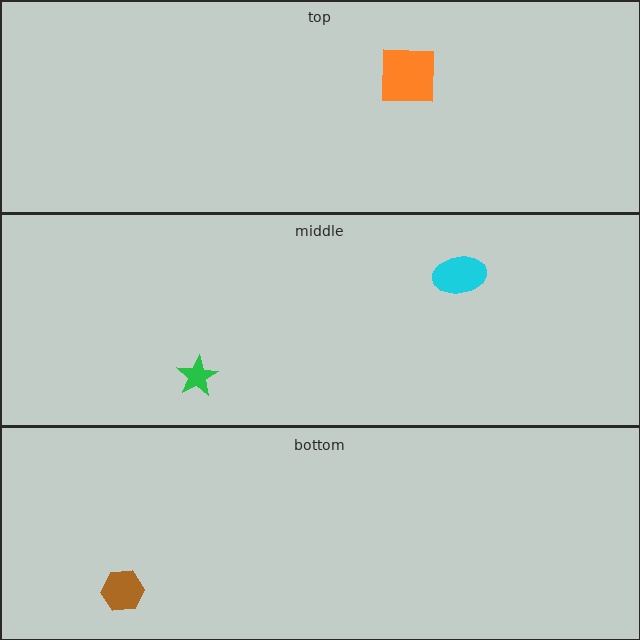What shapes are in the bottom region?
The brown hexagon.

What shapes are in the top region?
The orange square.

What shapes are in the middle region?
The green star, the cyan ellipse.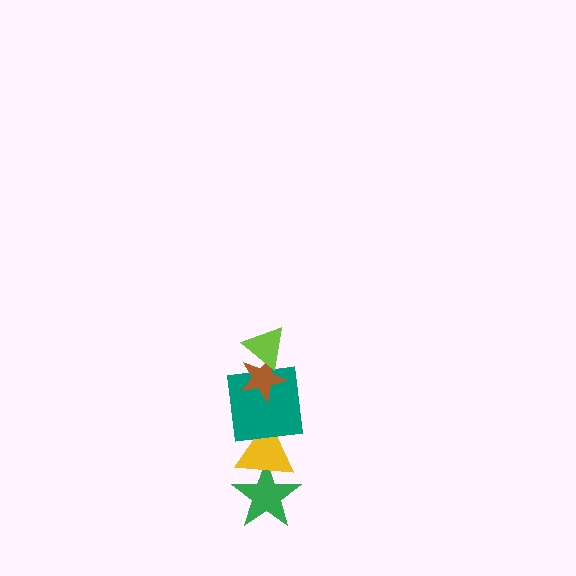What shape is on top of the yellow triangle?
The teal square is on top of the yellow triangle.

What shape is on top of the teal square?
The brown star is on top of the teal square.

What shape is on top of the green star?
The yellow triangle is on top of the green star.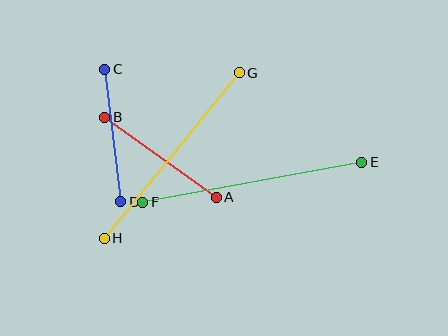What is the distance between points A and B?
The distance is approximately 137 pixels.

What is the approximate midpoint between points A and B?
The midpoint is at approximately (161, 157) pixels.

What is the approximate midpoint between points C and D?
The midpoint is at approximately (113, 135) pixels.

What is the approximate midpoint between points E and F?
The midpoint is at approximately (252, 182) pixels.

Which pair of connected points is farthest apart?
Points E and F are farthest apart.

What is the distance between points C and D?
The distance is approximately 134 pixels.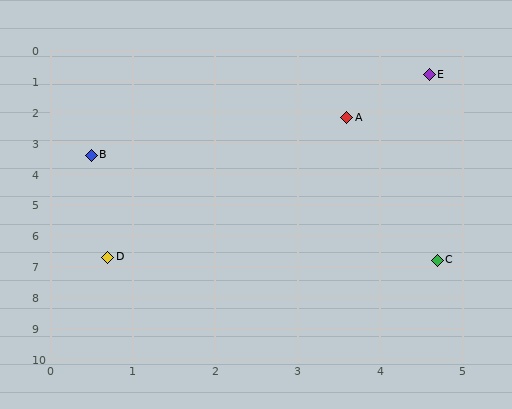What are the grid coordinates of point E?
Point E is at approximately (4.6, 0.8).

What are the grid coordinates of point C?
Point C is at approximately (4.7, 6.8).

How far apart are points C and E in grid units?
Points C and E are about 6.0 grid units apart.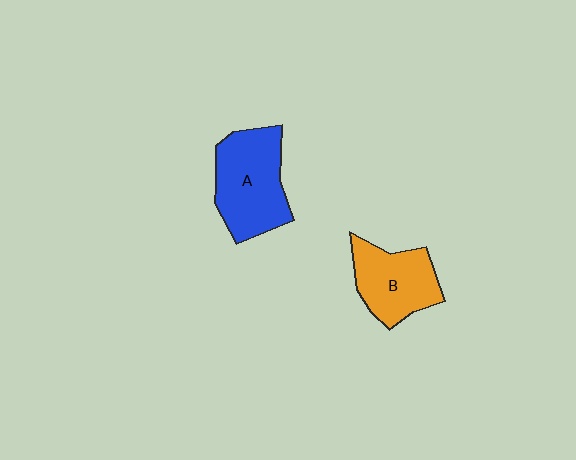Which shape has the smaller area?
Shape B (orange).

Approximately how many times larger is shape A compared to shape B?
Approximately 1.2 times.